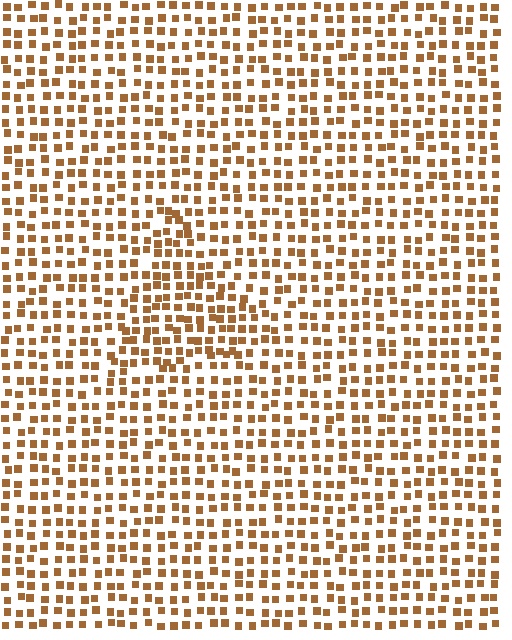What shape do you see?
I see a triangle.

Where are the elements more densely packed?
The elements are more densely packed inside the triangle boundary.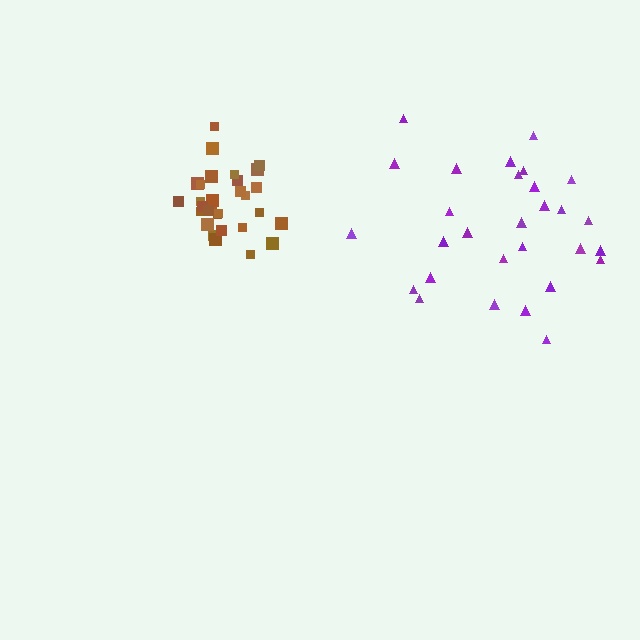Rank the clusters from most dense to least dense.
brown, purple.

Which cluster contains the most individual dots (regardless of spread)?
Brown (30).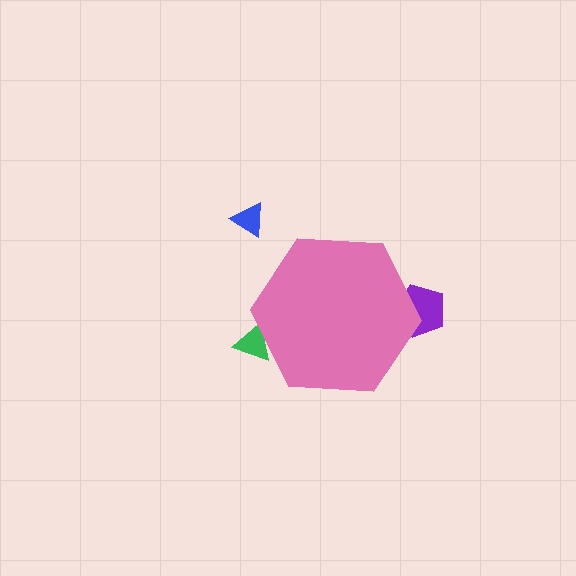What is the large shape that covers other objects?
A pink hexagon.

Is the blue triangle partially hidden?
No, the blue triangle is fully visible.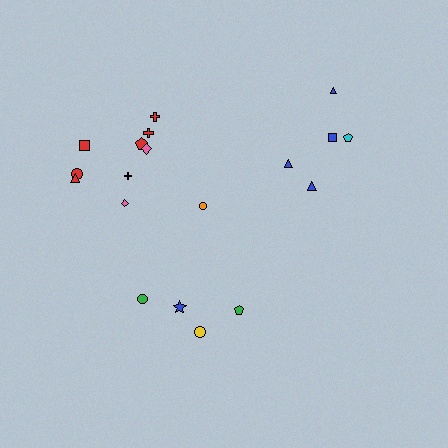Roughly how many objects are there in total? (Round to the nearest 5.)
Roughly 20 objects in total.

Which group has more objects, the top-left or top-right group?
The top-left group.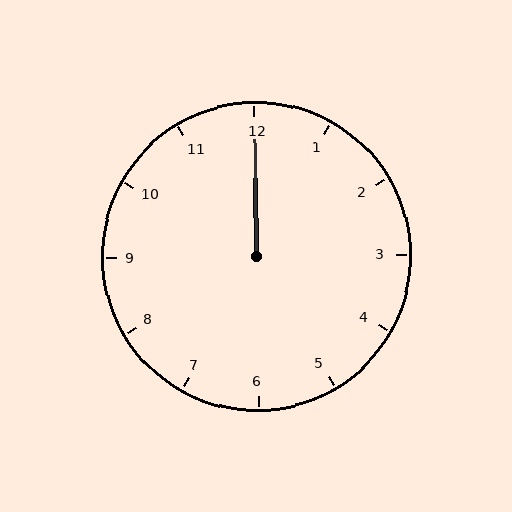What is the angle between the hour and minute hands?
Approximately 0 degrees.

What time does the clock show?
12:00.